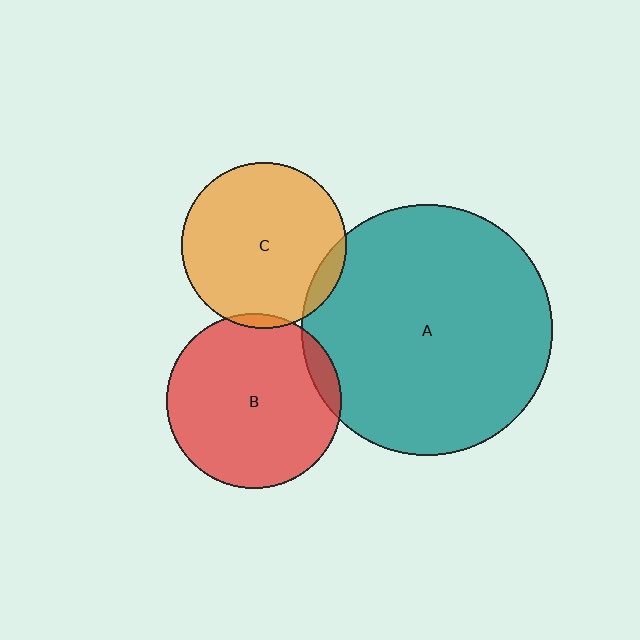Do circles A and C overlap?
Yes.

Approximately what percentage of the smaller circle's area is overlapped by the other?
Approximately 5%.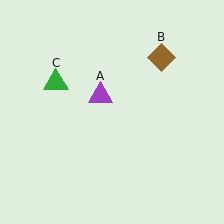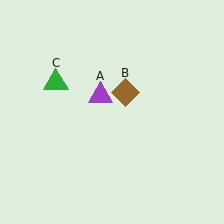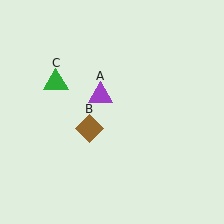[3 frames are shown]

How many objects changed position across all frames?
1 object changed position: brown diamond (object B).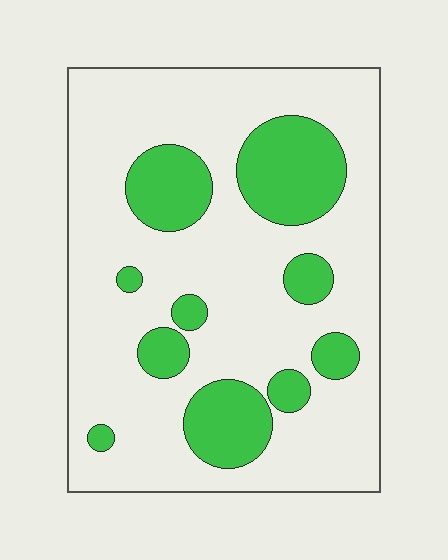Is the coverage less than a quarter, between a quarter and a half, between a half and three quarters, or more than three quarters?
Less than a quarter.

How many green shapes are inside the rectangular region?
10.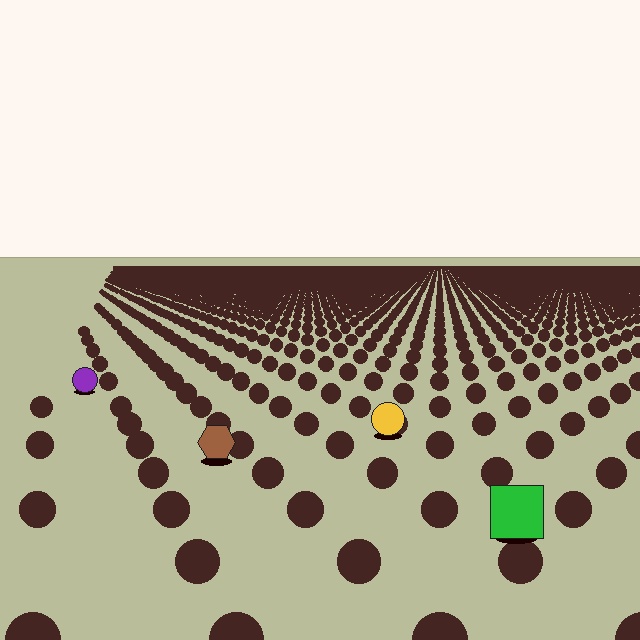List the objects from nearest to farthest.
From nearest to farthest: the green square, the brown hexagon, the yellow circle, the purple circle.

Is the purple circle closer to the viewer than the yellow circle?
No. The yellow circle is closer — you can tell from the texture gradient: the ground texture is coarser near it.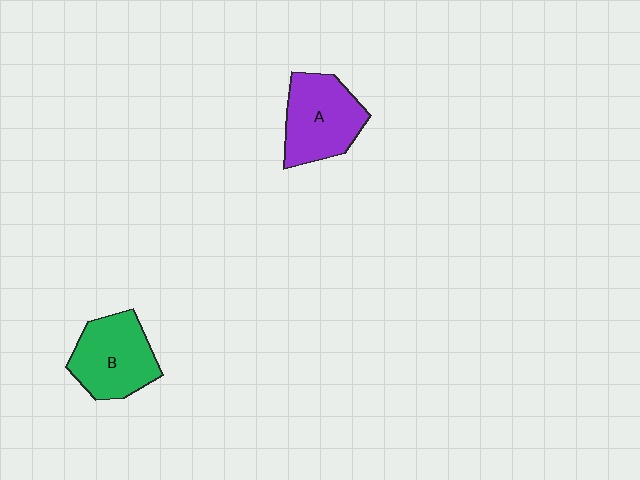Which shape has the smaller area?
Shape B (green).